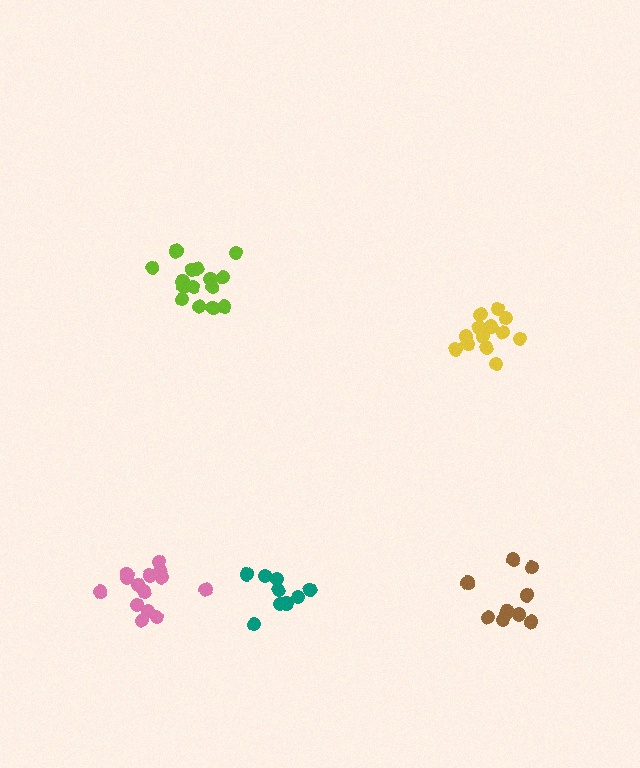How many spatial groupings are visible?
There are 5 spatial groupings.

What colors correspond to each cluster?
The clusters are colored: yellow, teal, brown, lime, pink.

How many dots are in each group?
Group 1: 13 dots, Group 2: 9 dots, Group 3: 10 dots, Group 4: 15 dots, Group 5: 14 dots (61 total).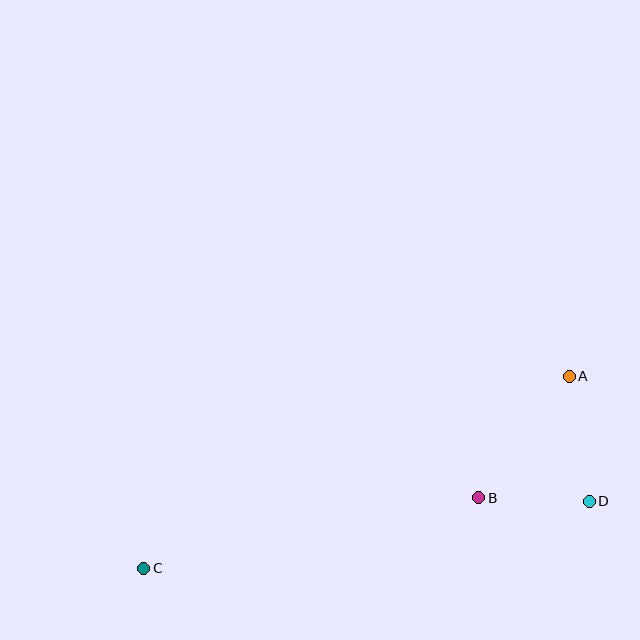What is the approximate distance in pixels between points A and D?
The distance between A and D is approximately 127 pixels.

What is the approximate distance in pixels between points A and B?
The distance between A and B is approximately 151 pixels.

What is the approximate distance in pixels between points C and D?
The distance between C and D is approximately 451 pixels.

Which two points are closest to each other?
Points B and D are closest to each other.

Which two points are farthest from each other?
Points A and C are farthest from each other.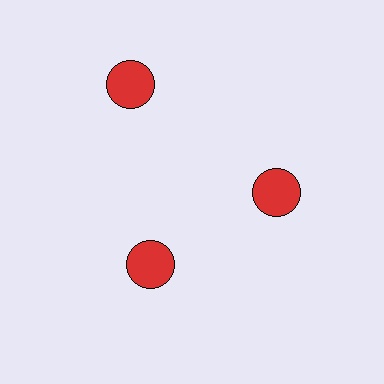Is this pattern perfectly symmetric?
No. The 3 red circles are arranged in a ring, but one element near the 11 o'clock position is pushed outward from the center, breaking the 3-fold rotational symmetry.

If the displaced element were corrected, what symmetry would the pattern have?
It would have 3-fold rotational symmetry — the pattern would map onto itself every 120 degrees.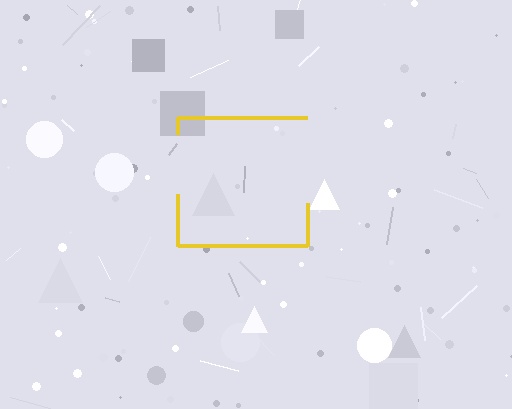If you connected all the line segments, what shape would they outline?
They would outline a square.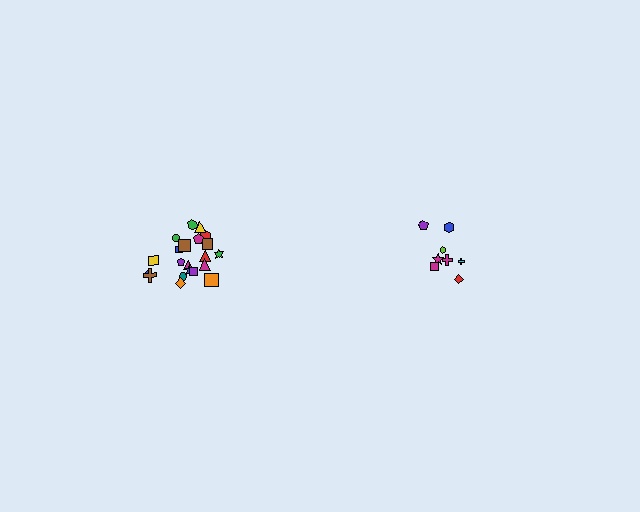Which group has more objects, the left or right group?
The left group.